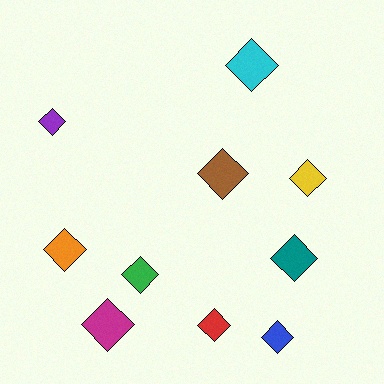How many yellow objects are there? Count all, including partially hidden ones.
There is 1 yellow object.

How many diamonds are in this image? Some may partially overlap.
There are 10 diamonds.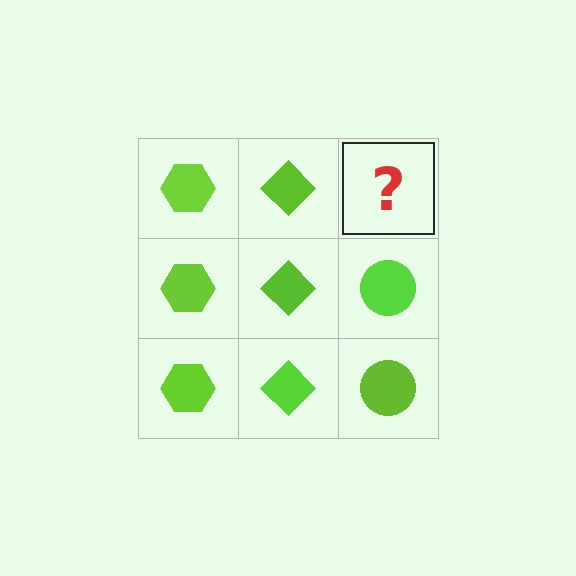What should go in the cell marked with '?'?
The missing cell should contain a lime circle.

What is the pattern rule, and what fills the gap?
The rule is that each column has a consistent shape. The gap should be filled with a lime circle.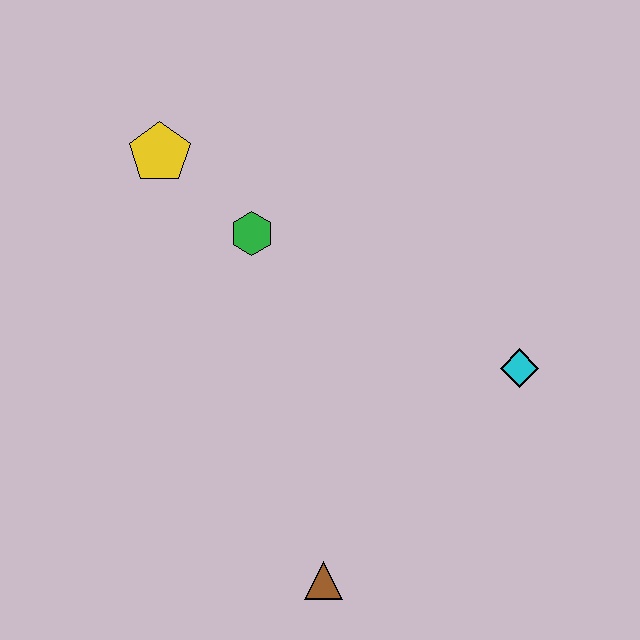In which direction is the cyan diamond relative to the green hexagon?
The cyan diamond is to the right of the green hexagon.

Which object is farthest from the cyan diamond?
The yellow pentagon is farthest from the cyan diamond.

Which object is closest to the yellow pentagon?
The green hexagon is closest to the yellow pentagon.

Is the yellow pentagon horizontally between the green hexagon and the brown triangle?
No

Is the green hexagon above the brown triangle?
Yes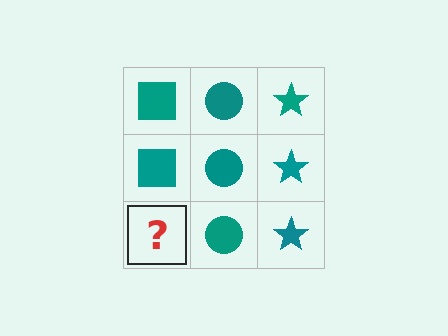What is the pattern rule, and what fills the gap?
The rule is that each column has a consistent shape. The gap should be filled with a teal square.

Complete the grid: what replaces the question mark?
The question mark should be replaced with a teal square.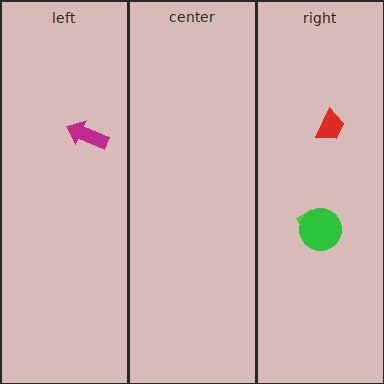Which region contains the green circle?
The right region.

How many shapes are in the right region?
3.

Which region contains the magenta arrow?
The left region.